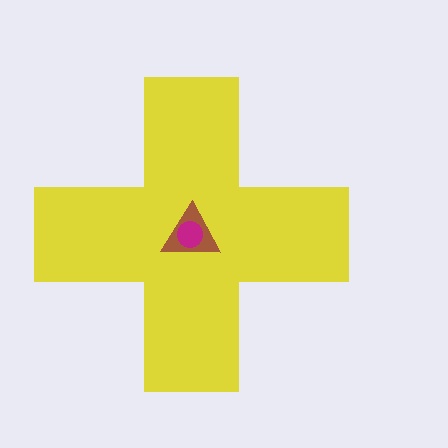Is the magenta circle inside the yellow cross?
Yes.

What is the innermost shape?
The magenta circle.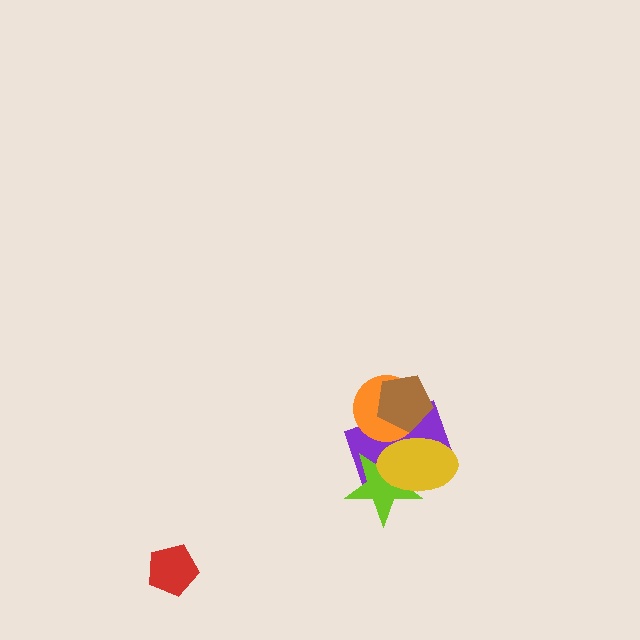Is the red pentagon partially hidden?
No, no other shape covers it.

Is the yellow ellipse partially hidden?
Yes, it is partially covered by another shape.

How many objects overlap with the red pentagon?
0 objects overlap with the red pentagon.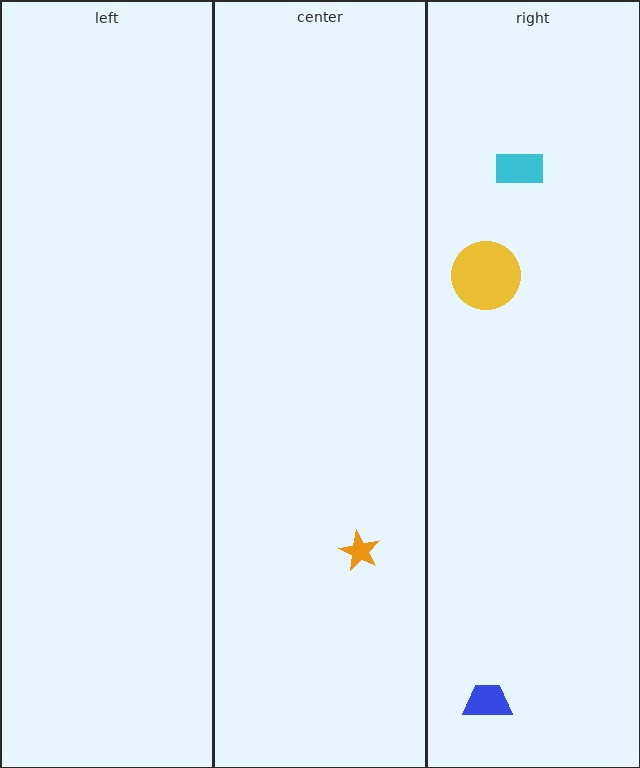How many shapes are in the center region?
1.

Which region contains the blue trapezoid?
The right region.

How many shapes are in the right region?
3.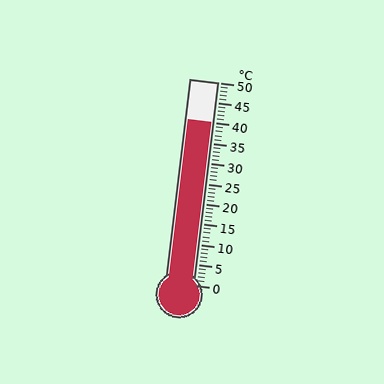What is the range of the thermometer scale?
The thermometer scale ranges from 0°C to 50°C.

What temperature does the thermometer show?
The thermometer shows approximately 40°C.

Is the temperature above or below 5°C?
The temperature is above 5°C.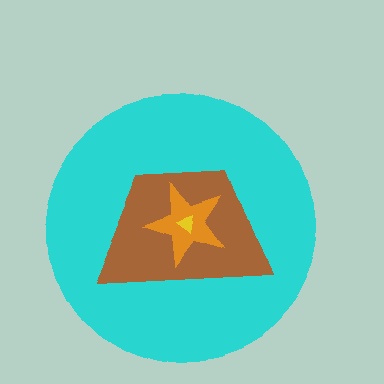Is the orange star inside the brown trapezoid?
Yes.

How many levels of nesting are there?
4.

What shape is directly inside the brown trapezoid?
The orange star.